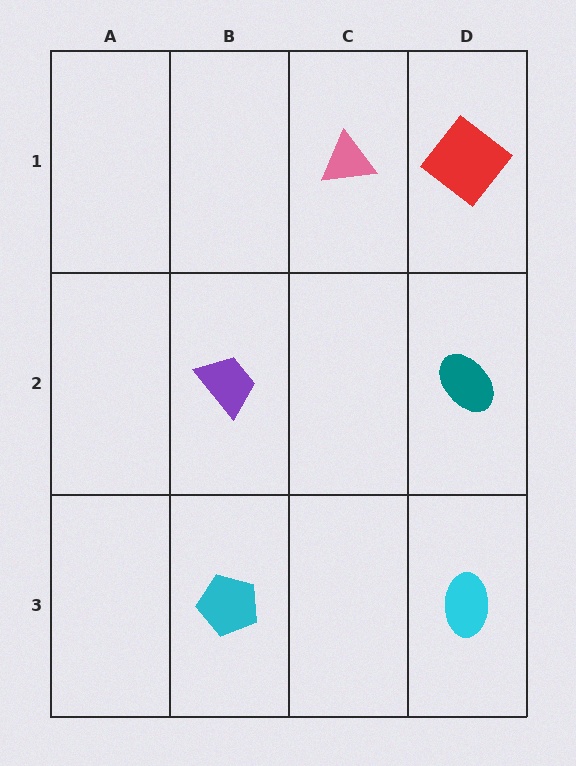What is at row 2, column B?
A purple trapezoid.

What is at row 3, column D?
A cyan ellipse.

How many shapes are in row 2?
2 shapes.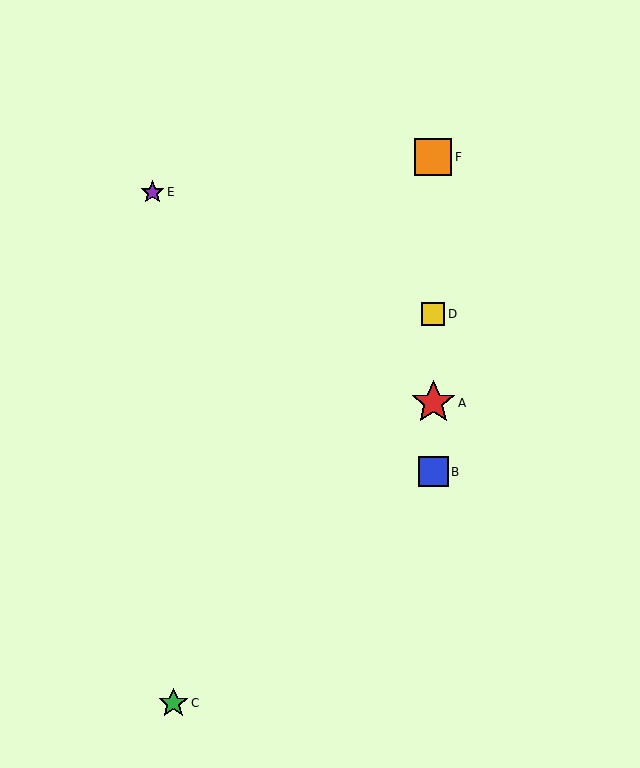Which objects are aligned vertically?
Objects A, B, D, F are aligned vertically.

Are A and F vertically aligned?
Yes, both are at x≈433.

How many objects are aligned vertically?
4 objects (A, B, D, F) are aligned vertically.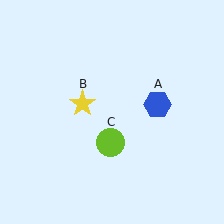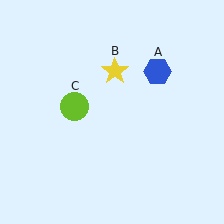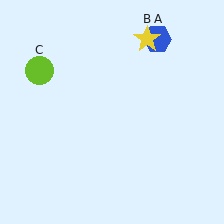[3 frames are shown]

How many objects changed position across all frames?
3 objects changed position: blue hexagon (object A), yellow star (object B), lime circle (object C).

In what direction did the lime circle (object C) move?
The lime circle (object C) moved up and to the left.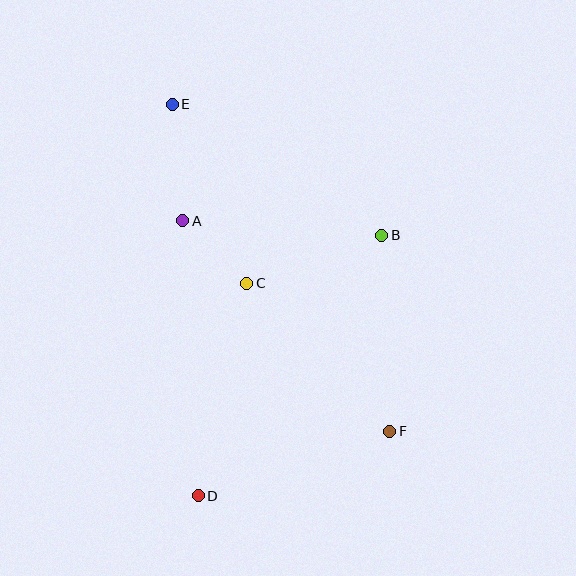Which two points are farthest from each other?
Points E and F are farthest from each other.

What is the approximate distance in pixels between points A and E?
The distance between A and E is approximately 117 pixels.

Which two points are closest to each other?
Points A and C are closest to each other.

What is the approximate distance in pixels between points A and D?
The distance between A and D is approximately 275 pixels.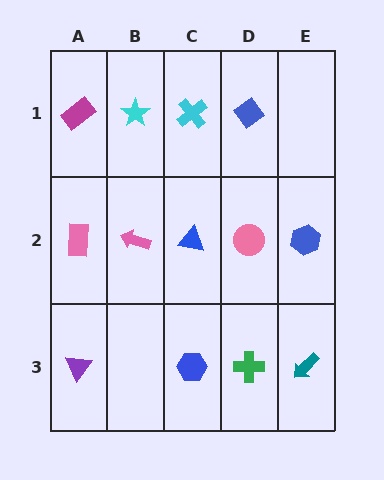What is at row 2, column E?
A blue hexagon.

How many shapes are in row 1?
4 shapes.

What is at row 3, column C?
A blue hexagon.